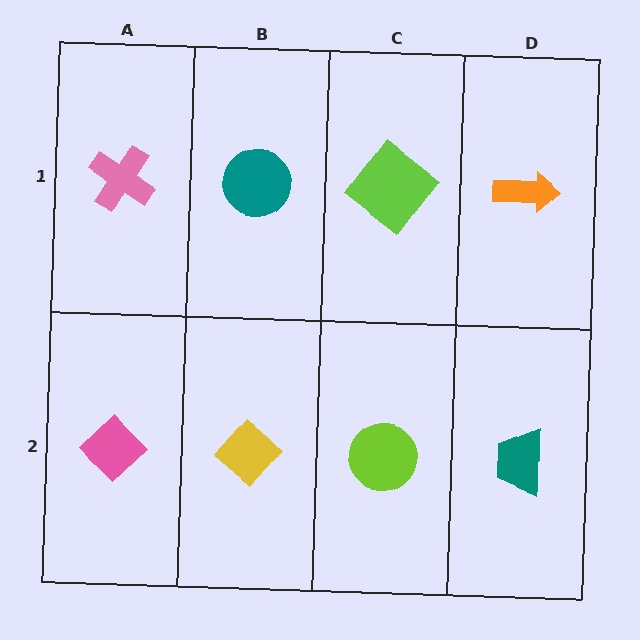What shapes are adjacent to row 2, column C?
A lime diamond (row 1, column C), a yellow diamond (row 2, column B), a teal trapezoid (row 2, column D).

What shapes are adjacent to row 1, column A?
A pink diamond (row 2, column A), a teal circle (row 1, column B).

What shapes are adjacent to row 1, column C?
A lime circle (row 2, column C), a teal circle (row 1, column B), an orange arrow (row 1, column D).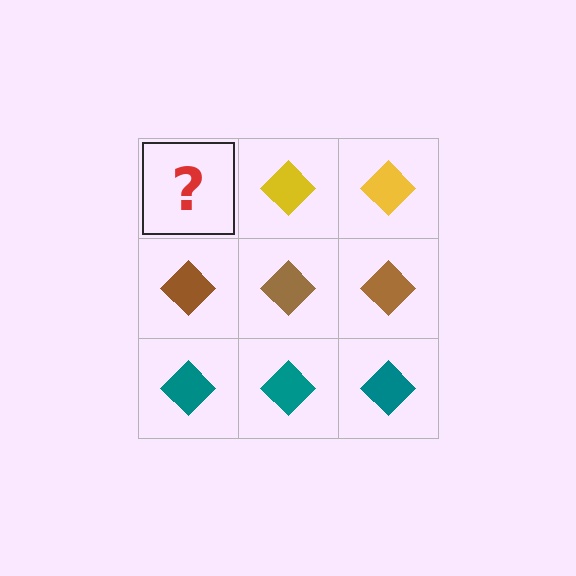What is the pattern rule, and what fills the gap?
The rule is that each row has a consistent color. The gap should be filled with a yellow diamond.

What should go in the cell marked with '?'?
The missing cell should contain a yellow diamond.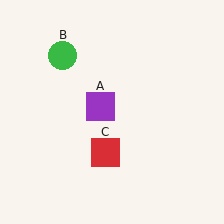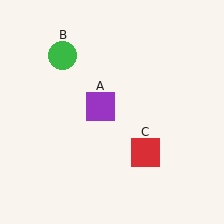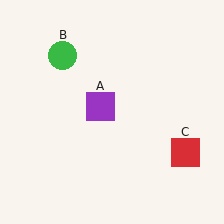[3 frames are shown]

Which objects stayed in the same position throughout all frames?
Purple square (object A) and green circle (object B) remained stationary.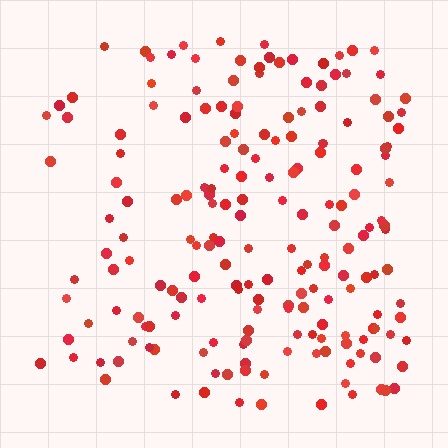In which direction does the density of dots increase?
From left to right, with the right side densest.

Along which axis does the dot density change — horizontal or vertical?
Horizontal.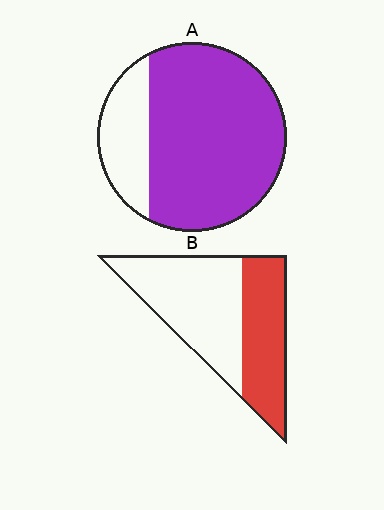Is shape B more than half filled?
No.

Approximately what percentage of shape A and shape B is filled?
A is approximately 80% and B is approximately 40%.